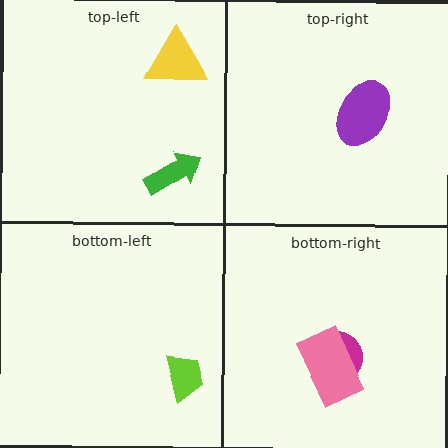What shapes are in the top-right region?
The purple ellipse.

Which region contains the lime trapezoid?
The bottom-left region.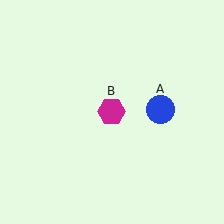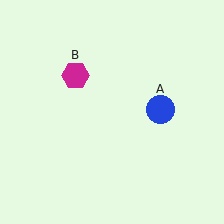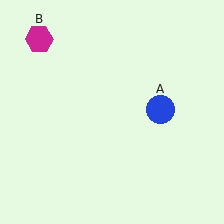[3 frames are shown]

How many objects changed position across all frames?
1 object changed position: magenta hexagon (object B).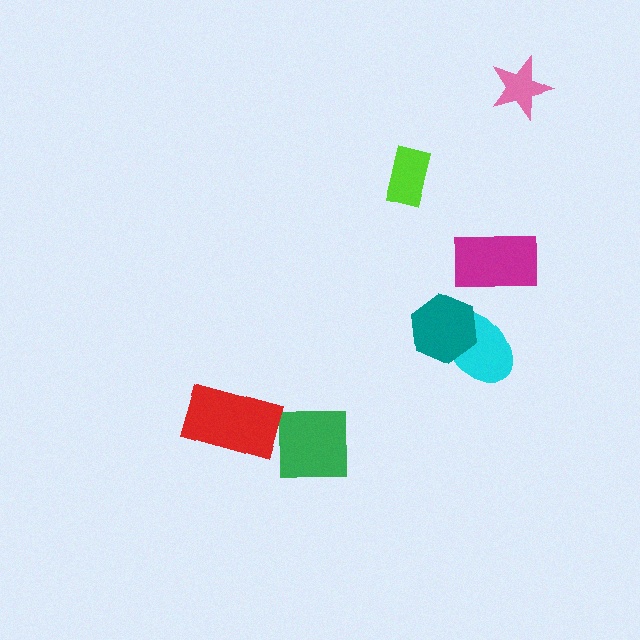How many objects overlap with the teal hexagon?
1 object overlaps with the teal hexagon.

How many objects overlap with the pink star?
0 objects overlap with the pink star.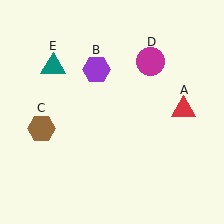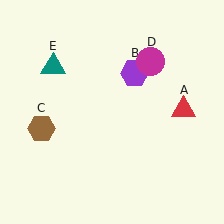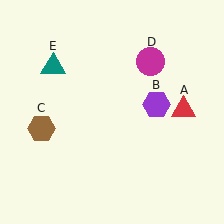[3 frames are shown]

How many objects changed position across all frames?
1 object changed position: purple hexagon (object B).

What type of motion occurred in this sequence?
The purple hexagon (object B) rotated clockwise around the center of the scene.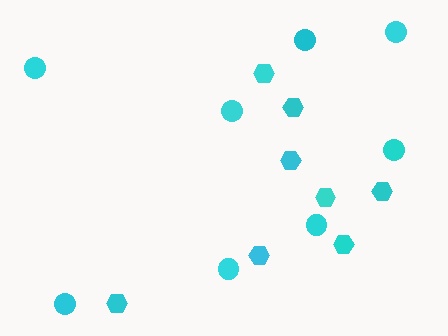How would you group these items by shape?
There are 2 groups: one group of circles (8) and one group of hexagons (8).